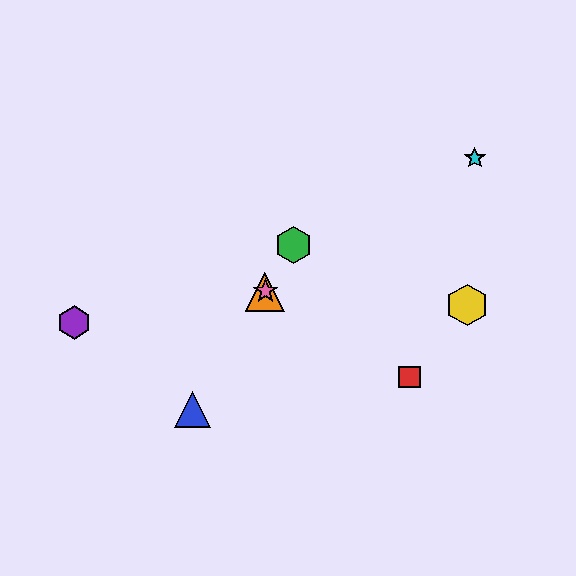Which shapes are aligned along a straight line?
The blue triangle, the green hexagon, the orange triangle, the pink star are aligned along a straight line.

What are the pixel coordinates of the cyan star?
The cyan star is at (475, 158).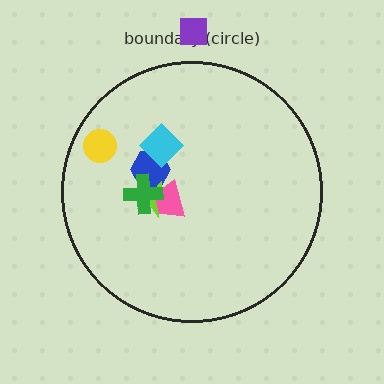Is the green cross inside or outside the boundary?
Inside.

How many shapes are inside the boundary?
6 inside, 1 outside.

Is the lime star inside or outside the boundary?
Inside.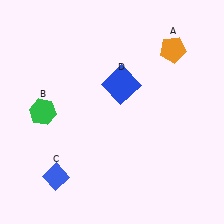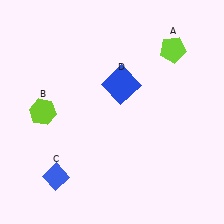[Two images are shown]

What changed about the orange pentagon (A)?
In Image 1, A is orange. In Image 2, it changed to lime.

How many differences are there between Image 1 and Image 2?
There are 2 differences between the two images.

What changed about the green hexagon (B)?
In Image 1, B is green. In Image 2, it changed to lime.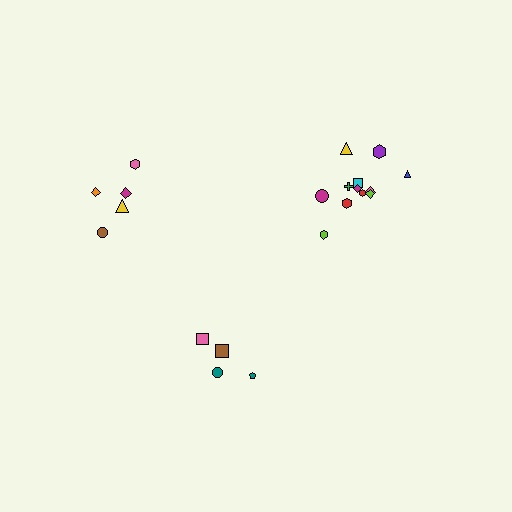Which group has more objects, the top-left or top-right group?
The top-right group.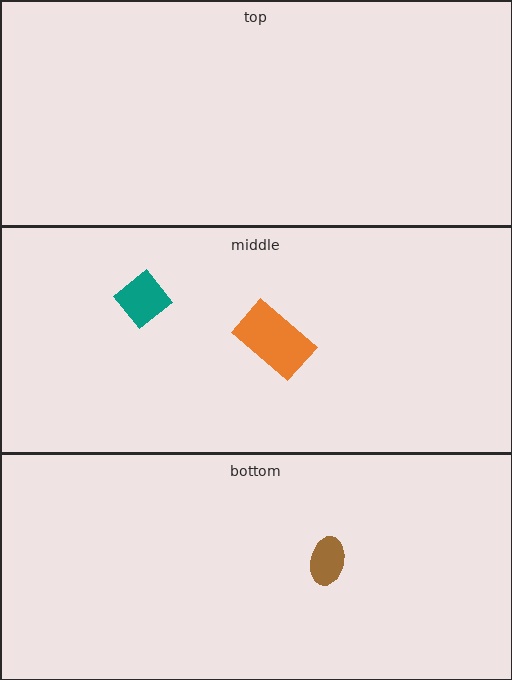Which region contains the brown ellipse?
The bottom region.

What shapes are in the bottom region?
The brown ellipse.